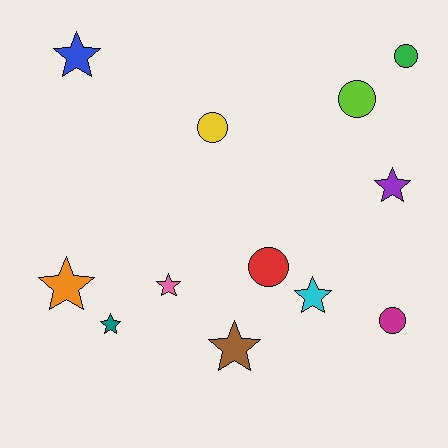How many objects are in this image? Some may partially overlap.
There are 12 objects.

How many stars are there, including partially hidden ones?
There are 7 stars.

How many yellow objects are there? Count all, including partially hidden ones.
There is 1 yellow object.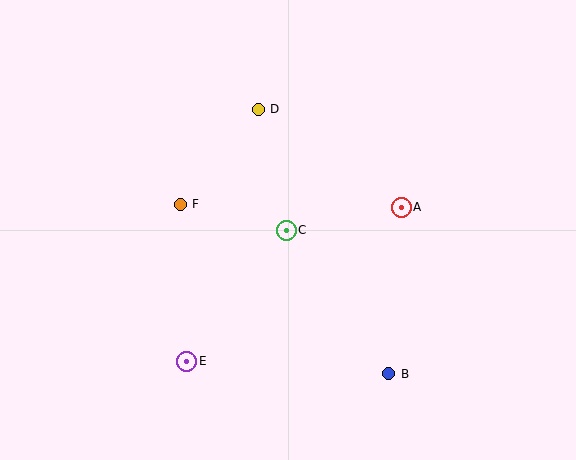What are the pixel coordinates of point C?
Point C is at (286, 230).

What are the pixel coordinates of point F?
Point F is at (180, 204).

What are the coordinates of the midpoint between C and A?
The midpoint between C and A is at (344, 219).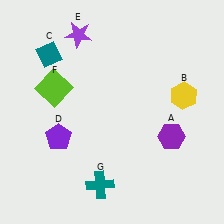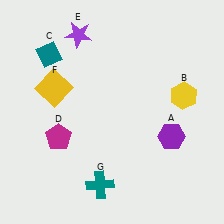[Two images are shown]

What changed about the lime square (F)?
In Image 1, F is lime. In Image 2, it changed to yellow.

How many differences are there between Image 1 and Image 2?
There are 2 differences between the two images.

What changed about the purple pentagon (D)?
In Image 1, D is purple. In Image 2, it changed to magenta.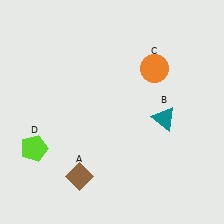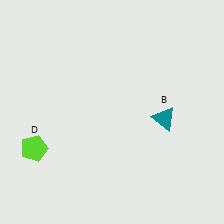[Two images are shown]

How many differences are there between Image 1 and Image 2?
There are 2 differences between the two images.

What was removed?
The brown diamond (A), the orange circle (C) were removed in Image 2.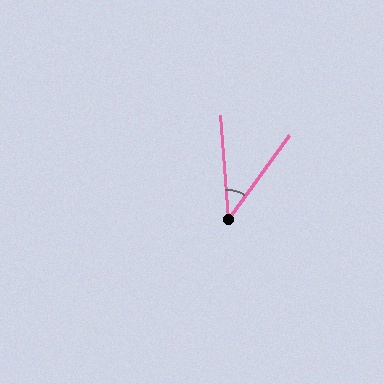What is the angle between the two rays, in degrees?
Approximately 40 degrees.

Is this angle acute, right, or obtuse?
It is acute.